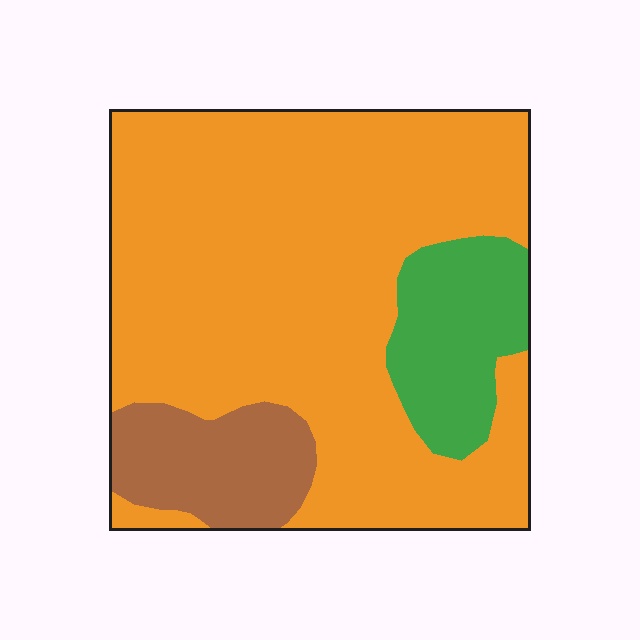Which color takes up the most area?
Orange, at roughly 75%.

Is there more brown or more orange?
Orange.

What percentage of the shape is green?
Green takes up about one eighth (1/8) of the shape.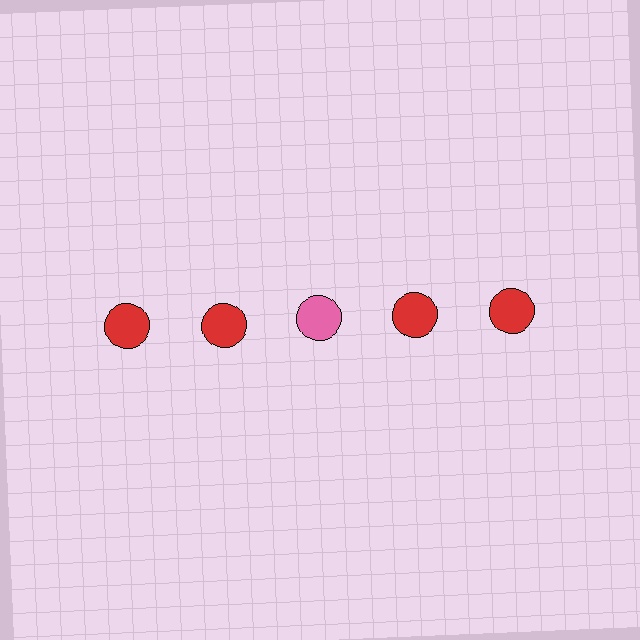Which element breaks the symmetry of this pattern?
The pink circle in the top row, center column breaks the symmetry. All other shapes are red circles.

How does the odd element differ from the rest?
It has a different color: pink instead of red.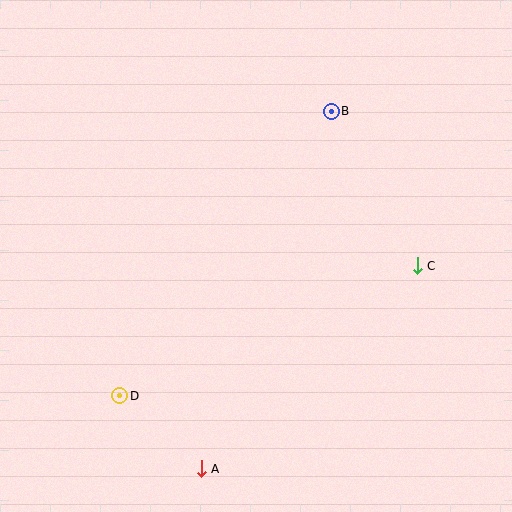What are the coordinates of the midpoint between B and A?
The midpoint between B and A is at (266, 290).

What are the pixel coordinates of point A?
Point A is at (201, 469).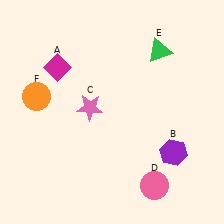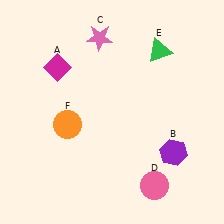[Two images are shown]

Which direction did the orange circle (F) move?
The orange circle (F) moved right.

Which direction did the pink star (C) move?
The pink star (C) moved up.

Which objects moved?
The objects that moved are: the pink star (C), the orange circle (F).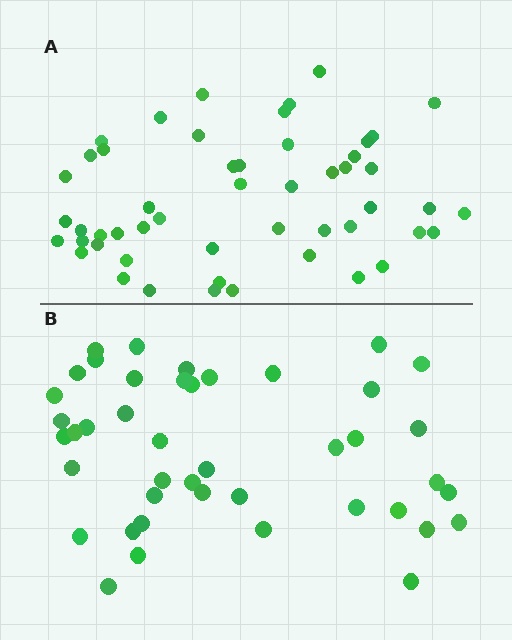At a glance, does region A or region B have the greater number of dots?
Region A (the top region) has more dots.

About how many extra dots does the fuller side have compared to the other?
Region A has roughly 8 or so more dots than region B.